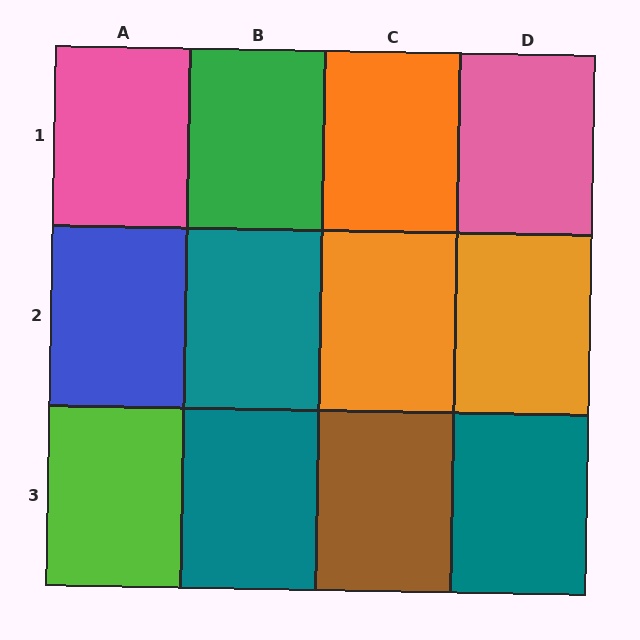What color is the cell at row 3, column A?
Lime.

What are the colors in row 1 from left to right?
Pink, green, orange, pink.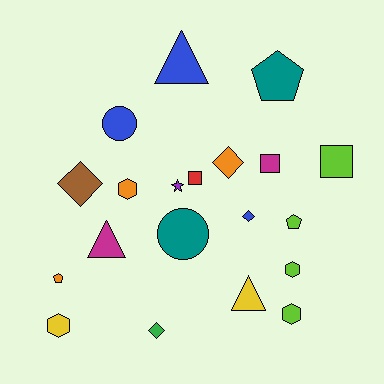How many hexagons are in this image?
There are 4 hexagons.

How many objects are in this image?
There are 20 objects.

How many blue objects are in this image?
There are 3 blue objects.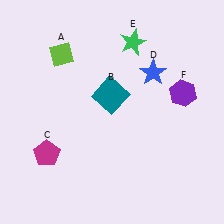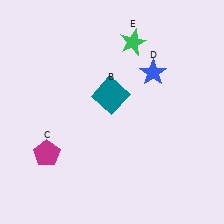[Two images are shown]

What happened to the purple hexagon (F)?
The purple hexagon (F) was removed in Image 2. It was in the top-right area of Image 1.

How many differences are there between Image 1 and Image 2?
There are 2 differences between the two images.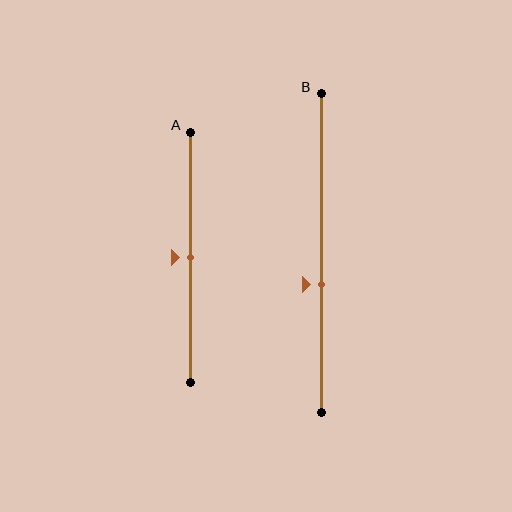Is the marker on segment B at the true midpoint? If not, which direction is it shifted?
No, the marker on segment B is shifted downward by about 10% of the segment length.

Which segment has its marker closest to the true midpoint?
Segment A has its marker closest to the true midpoint.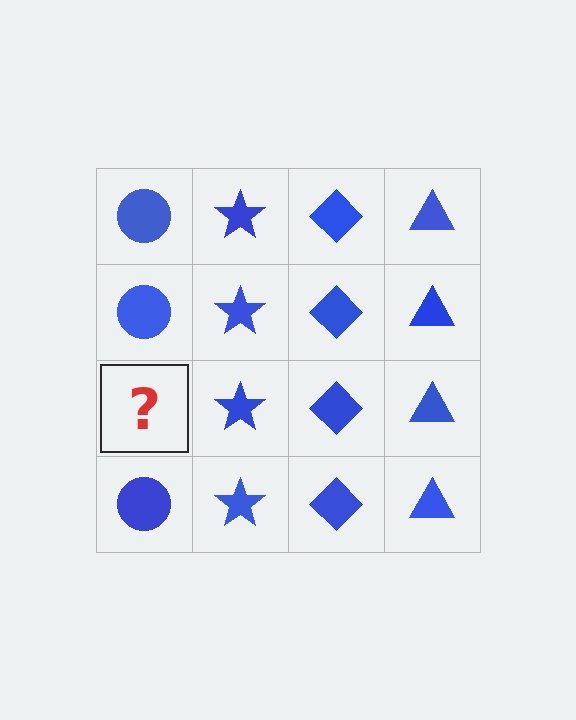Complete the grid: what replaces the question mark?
The question mark should be replaced with a blue circle.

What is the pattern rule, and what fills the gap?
The rule is that each column has a consistent shape. The gap should be filled with a blue circle.